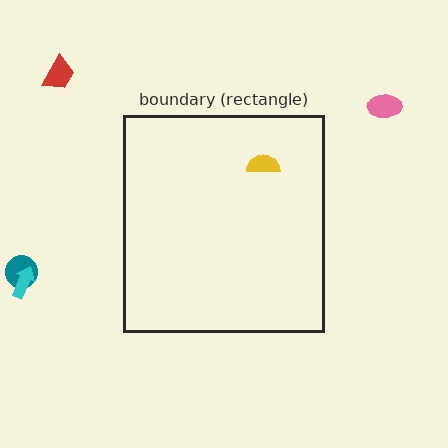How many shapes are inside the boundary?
1 inside, 4 outside.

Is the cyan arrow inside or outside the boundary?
Outside.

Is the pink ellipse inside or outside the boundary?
Outside.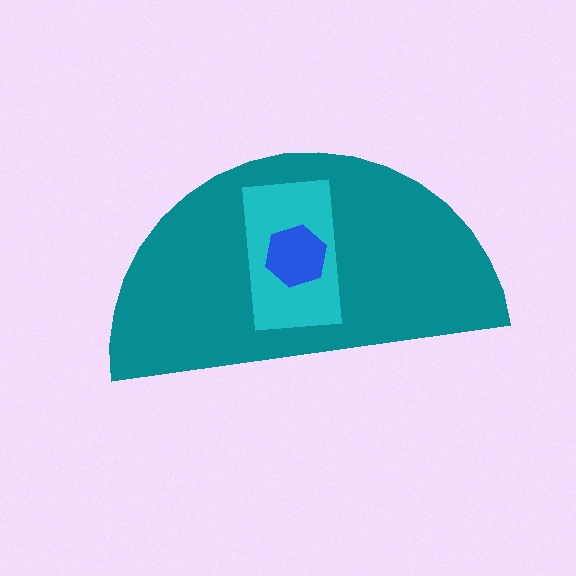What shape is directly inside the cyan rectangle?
The blue hexagon.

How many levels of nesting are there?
3.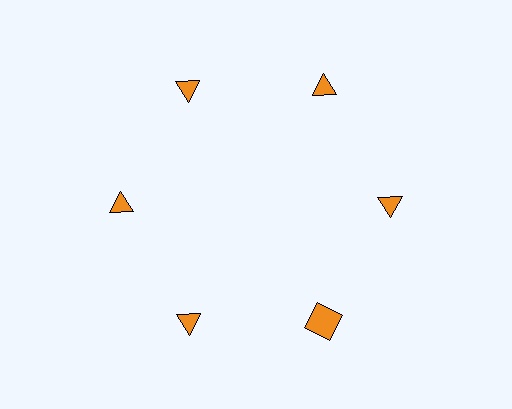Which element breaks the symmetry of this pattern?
The orange square at roughly the 5 o'clock position breaks the symmetry. All other shapes are orange triangles.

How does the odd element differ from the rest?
It has a different shape: square instead of triangle.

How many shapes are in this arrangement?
There are 6 shapes arranged in a ring pattern.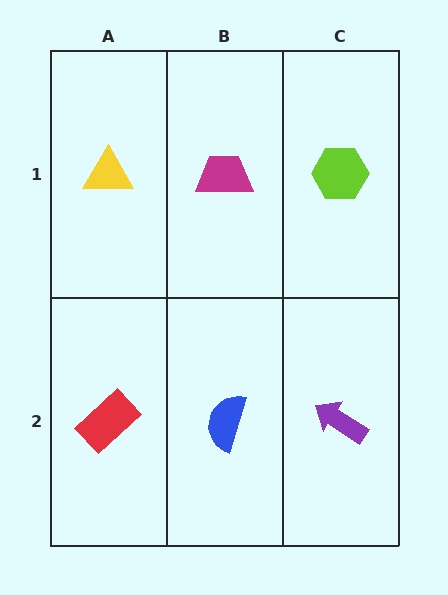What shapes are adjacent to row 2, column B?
A magenta trapezoid (row 1, column B), a red rectangle (row 2, column A), a purple arrow (row 2, column C).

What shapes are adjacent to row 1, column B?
A blue semicircle (row 2, column B), a yellow triangle (row 1, column A), a lime hexagon (row 1, column C).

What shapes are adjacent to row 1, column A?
A red rectangle (row 2, column A), a magenta trapezoid (row 1, column B).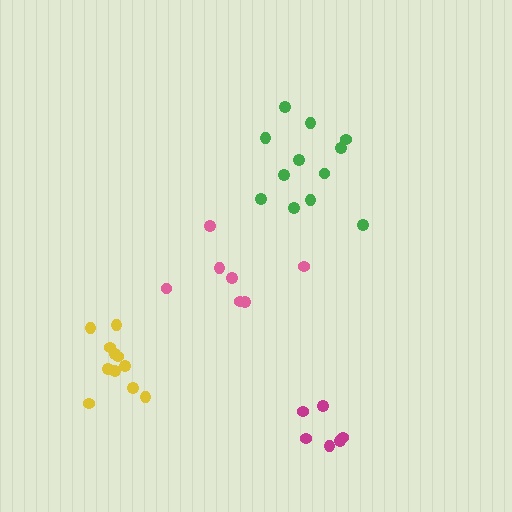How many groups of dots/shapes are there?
There are 4 groups.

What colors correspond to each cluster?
The clusters are colored: pink, green, yellow, magenta.